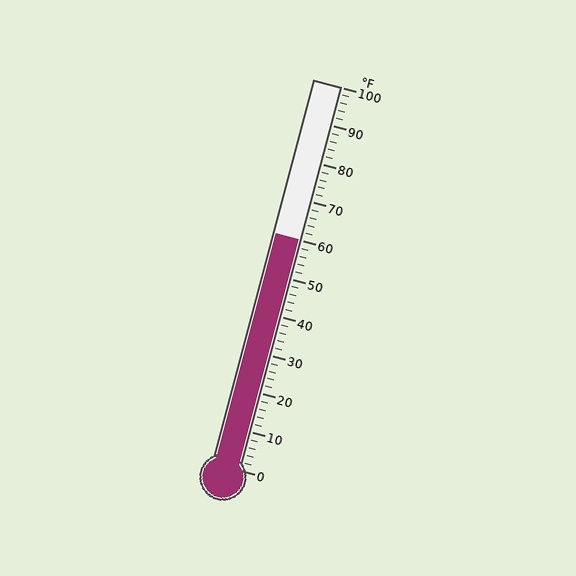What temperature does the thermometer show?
The thermometer shows approximately 60°F.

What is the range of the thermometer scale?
The thermometer scale ranges from 0°F to 100°F.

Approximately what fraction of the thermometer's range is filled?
The thermometer is filled to approximately 60% of its range.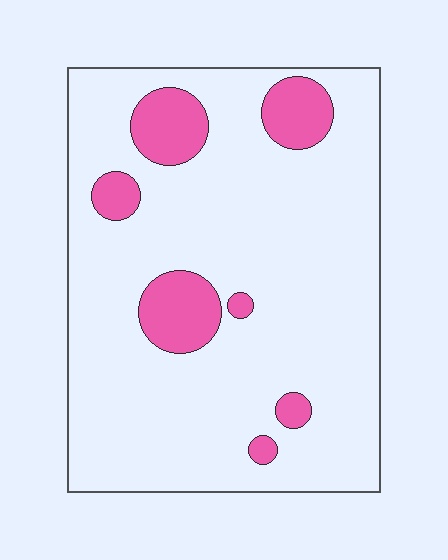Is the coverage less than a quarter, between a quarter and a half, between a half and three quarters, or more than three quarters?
Less than a quarter.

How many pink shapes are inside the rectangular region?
7.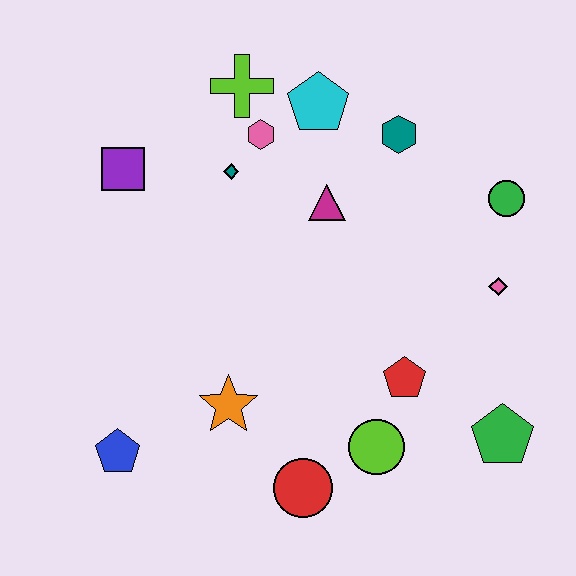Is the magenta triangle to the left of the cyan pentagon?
No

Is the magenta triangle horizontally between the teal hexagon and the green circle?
No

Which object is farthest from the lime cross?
The green pentagon is farthest from the lime cross.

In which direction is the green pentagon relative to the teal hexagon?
The green pentagon is below the teal hexagon.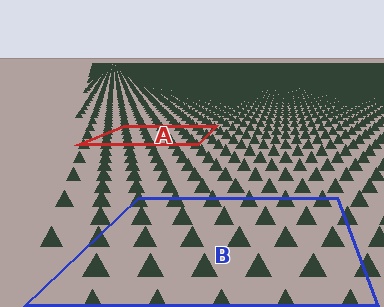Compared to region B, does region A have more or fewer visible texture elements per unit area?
Region A has more texture elements per unit area — they are packed more densely because it is farther away.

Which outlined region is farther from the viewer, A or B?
Region A is farther from the viewer — the texture elements inside it appear smaller and more densely packed.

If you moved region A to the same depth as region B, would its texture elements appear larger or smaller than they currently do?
They would appear larger. At a closer depth, the same texture elements are projected at a bigger on-screen size.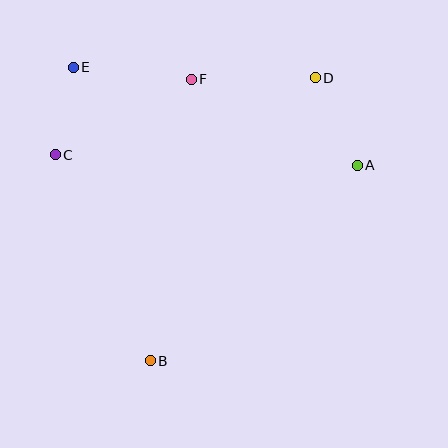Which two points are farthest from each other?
Points B and D are farthest from each other.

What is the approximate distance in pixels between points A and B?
The distance between A and B is approximately 285 pixels.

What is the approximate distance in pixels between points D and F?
The distance between D and F is approximately 124 pixels.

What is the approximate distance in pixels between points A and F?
The distance between A and F is approximately 187 pixels.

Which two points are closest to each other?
Points C and E are closest to each other.